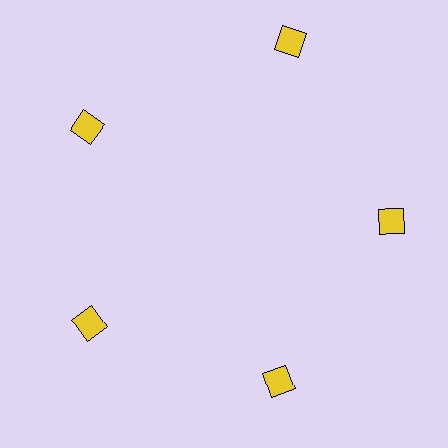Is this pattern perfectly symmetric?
No. The 5 yellow squares are arranged in a ring, but one element near the 1 o'clock position is pushed outward from the center, breaking the 5-fold rotational symmetry.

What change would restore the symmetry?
The symmetry would be restored by moving it inward, back onto the ring so that all 5 squares sit at equal angles and equal distance from the center.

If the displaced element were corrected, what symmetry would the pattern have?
It would have 5-fold rotational symmetry — the pattern would map onto itself every 72 degrees.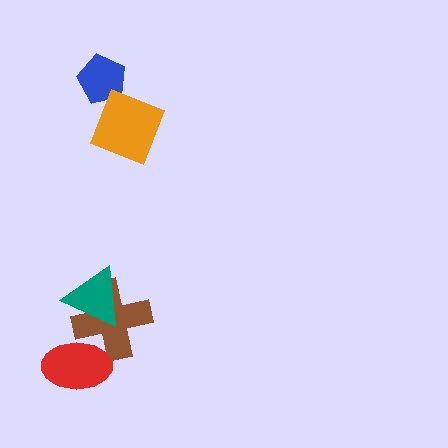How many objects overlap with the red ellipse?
1 object overlaps with the red ellipse.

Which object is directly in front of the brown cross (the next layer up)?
The teal triangle is directly in front of the brown cross.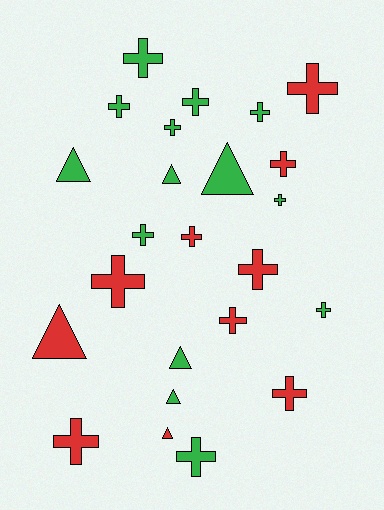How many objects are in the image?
There are 24 objects.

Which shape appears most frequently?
Cross, with 17 objects.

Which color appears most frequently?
Green, with 14 objects.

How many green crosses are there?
There are 9 green crosses.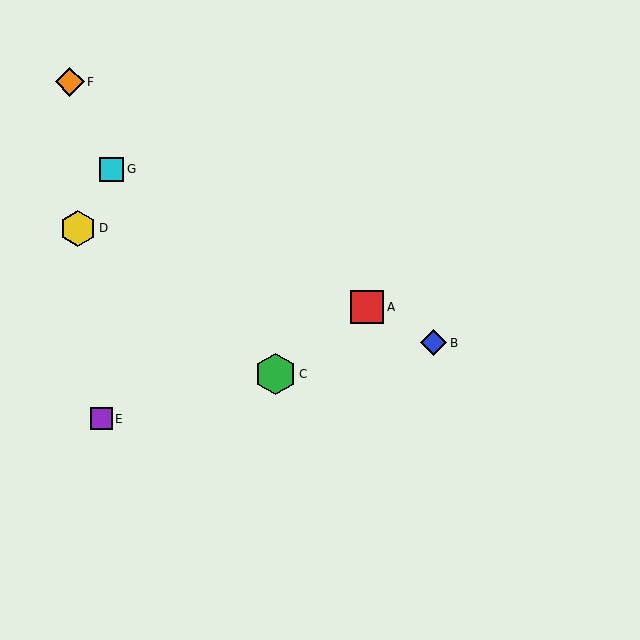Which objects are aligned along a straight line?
Objects A, B, G are aligned along a straight line.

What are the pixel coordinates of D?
Object D is at (78, 228).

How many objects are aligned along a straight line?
3 objects (A, B, G) are aligned along a straight line.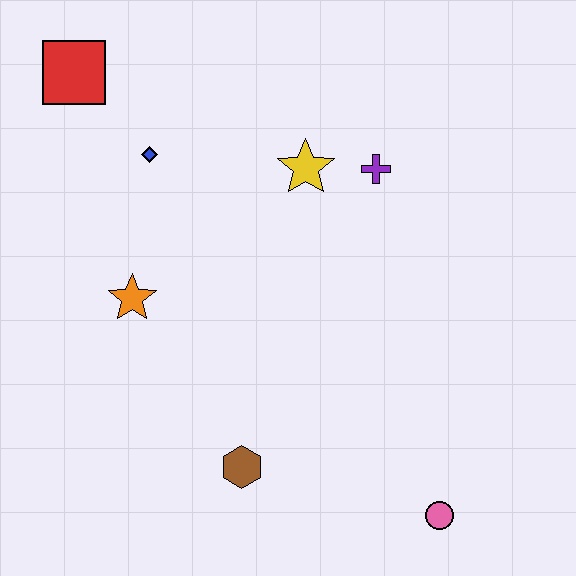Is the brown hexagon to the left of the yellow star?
Yes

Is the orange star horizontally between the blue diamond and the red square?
Yes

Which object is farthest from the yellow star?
The pink circle is farthest from the yellow star.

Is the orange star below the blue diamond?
Yes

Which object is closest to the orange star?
The blue diamond is closest to the orange star.